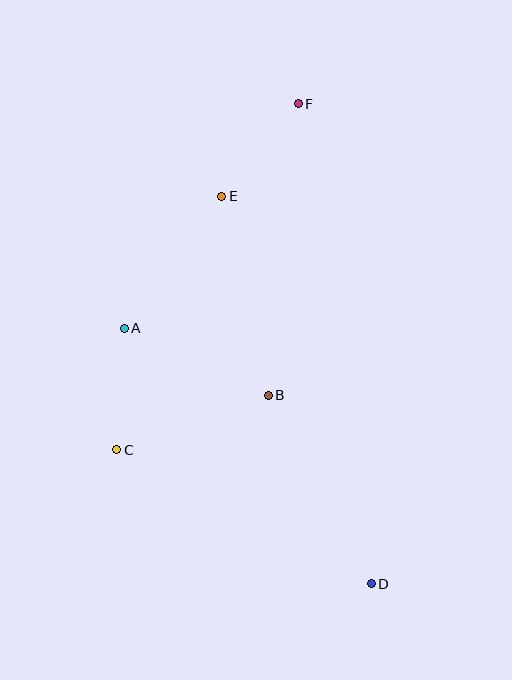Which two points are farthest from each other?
Points D and F are farthest from each other.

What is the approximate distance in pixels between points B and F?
The distance between B and F is approximately 293 pixels.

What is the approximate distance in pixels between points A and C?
The distance between A and C is approximately 122 pixels.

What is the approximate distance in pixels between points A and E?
The distance between A and E is approximately 164 pixels.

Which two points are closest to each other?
Points E and F are closest to each other.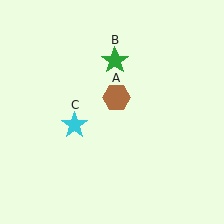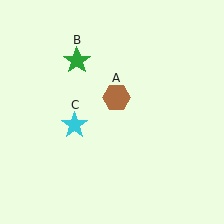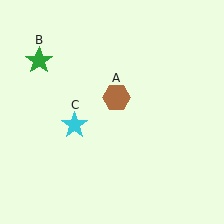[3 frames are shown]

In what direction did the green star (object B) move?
The green star (object B) moved left.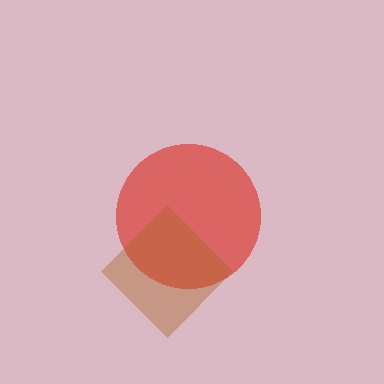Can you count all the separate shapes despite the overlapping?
Yes, there are 2 separate shapes.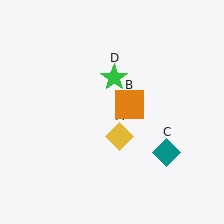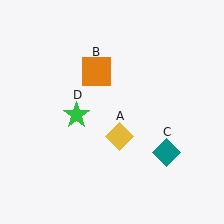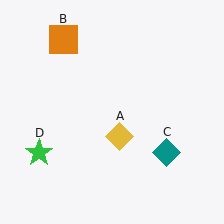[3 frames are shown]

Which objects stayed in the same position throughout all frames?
Yellow diamond (object A) and teal diamond (object C) remained stationary.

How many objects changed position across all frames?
2 objects changed position: orange square (object B), green star (object D).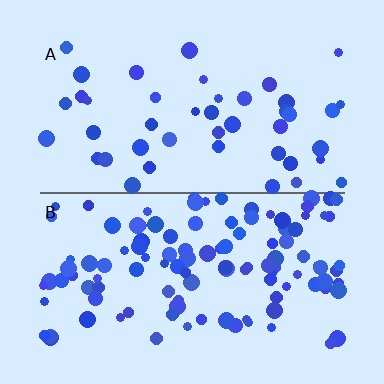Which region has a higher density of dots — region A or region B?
B (the bottom).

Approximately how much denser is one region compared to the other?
Approximately 2.6× — region B over region A.